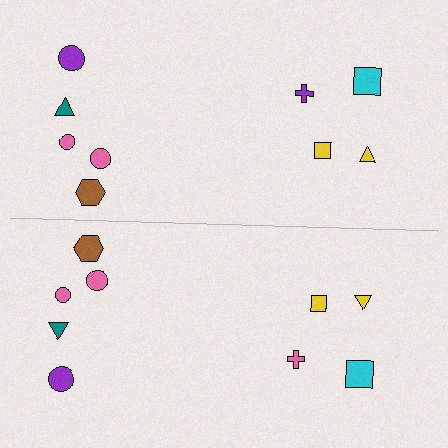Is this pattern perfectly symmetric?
No, the pattern is not perfectly symmetric. The pink cross on the bottom side breaks the symmetry — its mirror counterpart is purple.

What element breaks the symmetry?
The pink cross on the bottom side breaks the symmetry — its mirror counterpart is purple.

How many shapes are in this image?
There are 18 shapes in this image.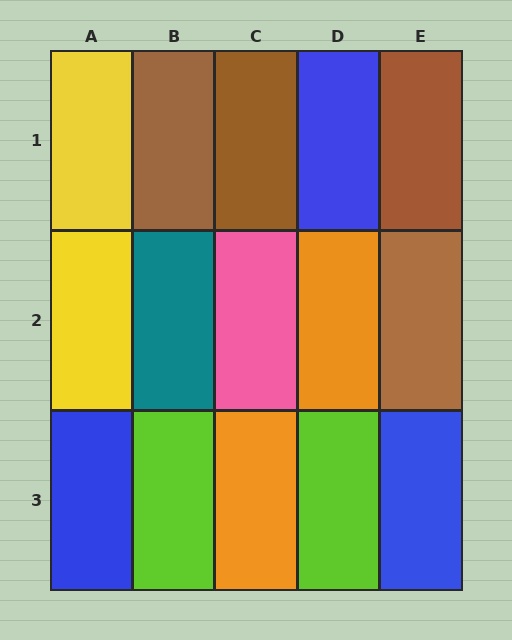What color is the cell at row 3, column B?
Lime.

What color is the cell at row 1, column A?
Yellow.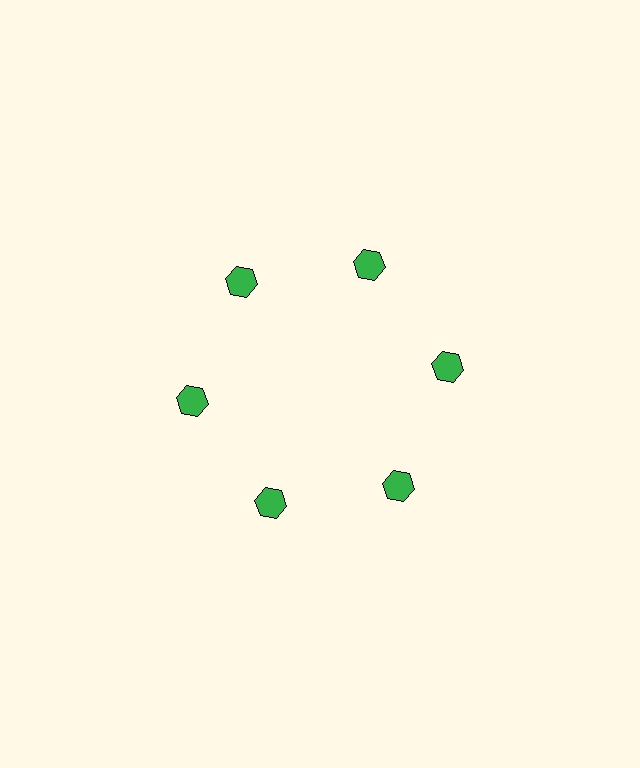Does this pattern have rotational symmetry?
Yes, this pattern has 6-fold rotational symmetry. It looks the same after rotating 60 degrees around the center.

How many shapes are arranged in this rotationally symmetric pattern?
There are 6 shapes, arranged in 6 groups of 1.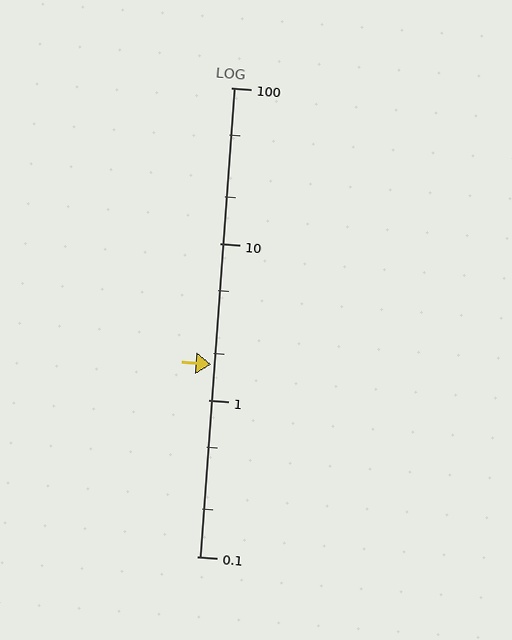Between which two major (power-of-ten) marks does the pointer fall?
The pointer is between 1 and 10.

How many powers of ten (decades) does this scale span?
The scale spans 3 decades, from 0.1 to 100.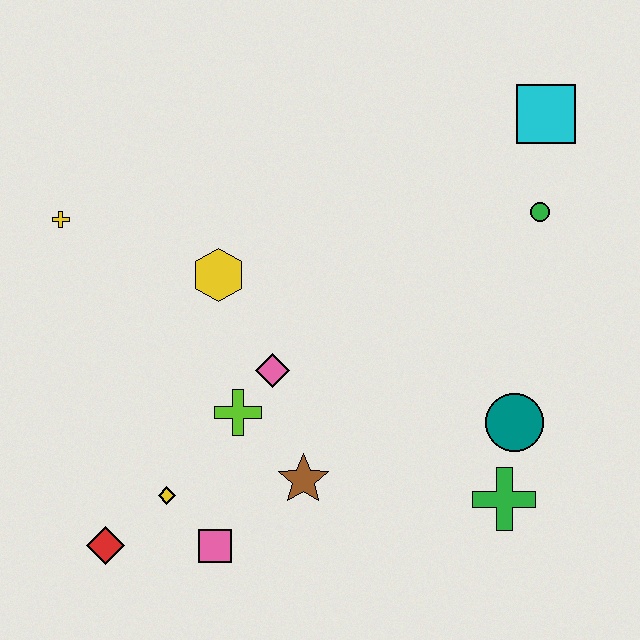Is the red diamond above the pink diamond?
No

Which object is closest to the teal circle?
The green cross is closest to the teal circle.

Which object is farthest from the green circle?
The red diamond is farthest from the green circle.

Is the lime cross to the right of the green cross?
No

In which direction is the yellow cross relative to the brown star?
The yellow cross is above the brown star.